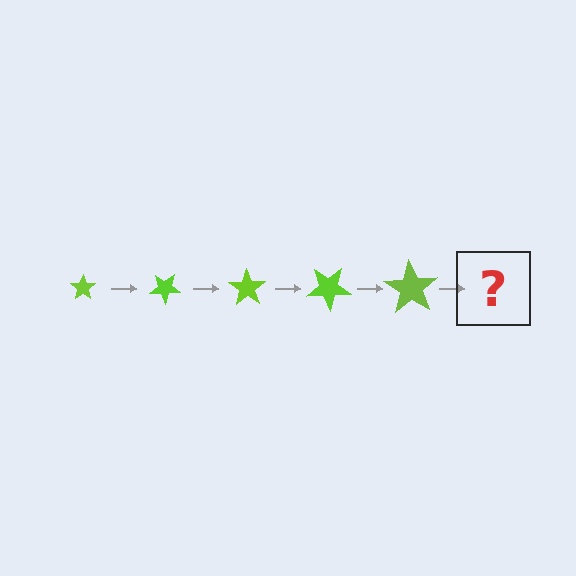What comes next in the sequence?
The next element should be a star, larger than the previous one and rotated 175 degrees from the start.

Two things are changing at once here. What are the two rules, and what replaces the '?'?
The two rules are that the star grows larger each step and it rotates 35 degrees each step. The '?' should be a star, larger than the previous one and rotated 175 degrees from the start.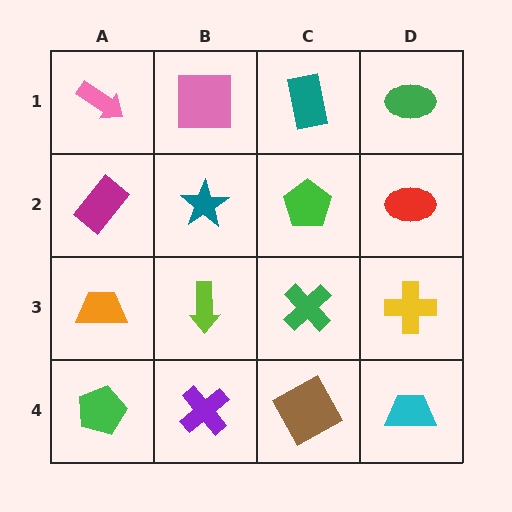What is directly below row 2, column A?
An orange trapezoid.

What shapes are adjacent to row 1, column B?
A teal star (row 2, column B), a pink arrow (row 1, column A), a teal rectangle (row 1, column C).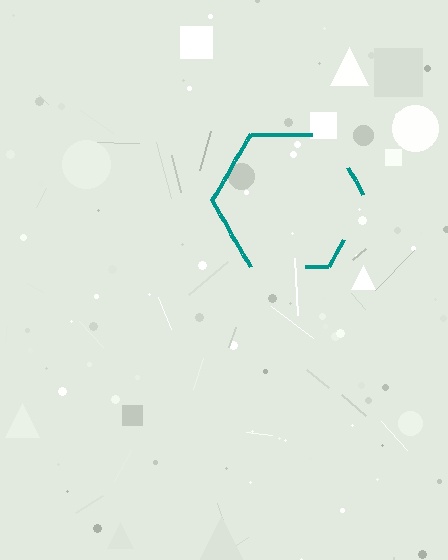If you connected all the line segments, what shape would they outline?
They would outline a hexagon.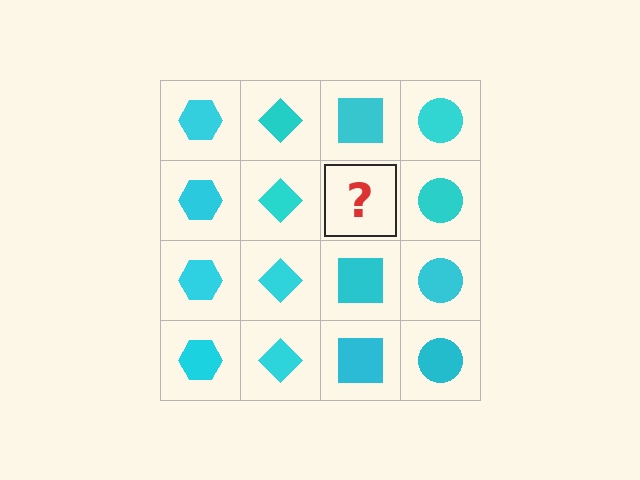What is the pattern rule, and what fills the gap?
The rule is that each column has a consistent shape. The gap should be filled with a cyan square.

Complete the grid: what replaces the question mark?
The question mark should be replaced with a cyan square.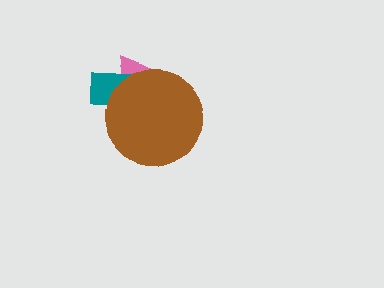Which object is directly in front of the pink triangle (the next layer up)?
The teal rectangle is directly in front of the pink triangle.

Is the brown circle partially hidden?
No, no other shape covers it.